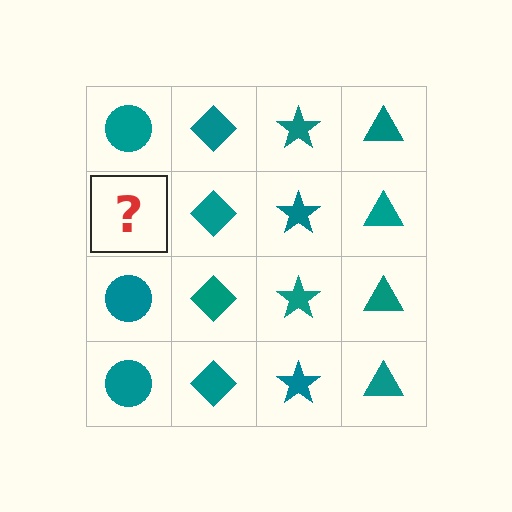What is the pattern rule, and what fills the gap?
The rule is that each column has a consistent shape. The gap should be filled with a teal circle.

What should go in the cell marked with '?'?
The missing cell should contain a teal circle.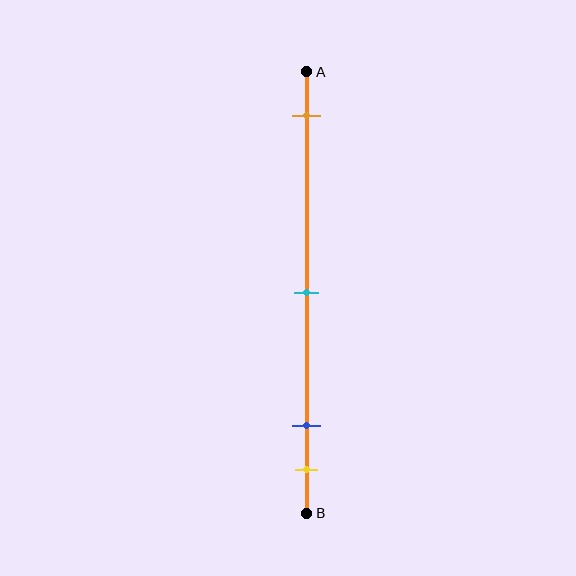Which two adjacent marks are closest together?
The blue and yellow marks are the closest adjacent pair.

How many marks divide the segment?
There are 4 marks dividing the segment.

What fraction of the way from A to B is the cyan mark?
The cyan mark is approximately 50% (0.5) of the way from A to B.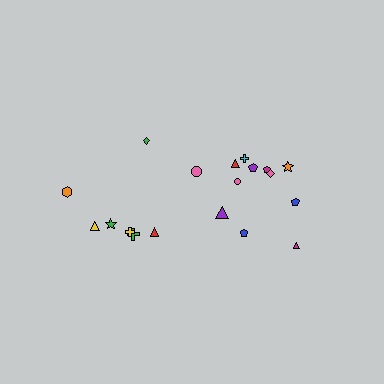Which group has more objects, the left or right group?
The right group.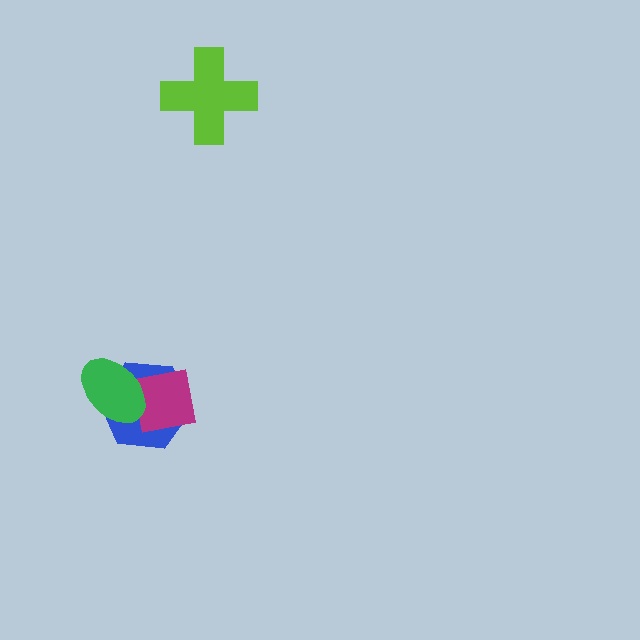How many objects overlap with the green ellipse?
2 objects overlap with the green ellipse.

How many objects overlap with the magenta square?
2 objects overlap with the magenta square.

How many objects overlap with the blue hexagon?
2 objects overlap with the blue hexagon.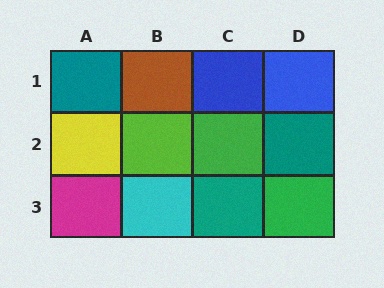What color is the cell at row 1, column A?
Teal.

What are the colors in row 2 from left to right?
Yellow, lime, green, teal.